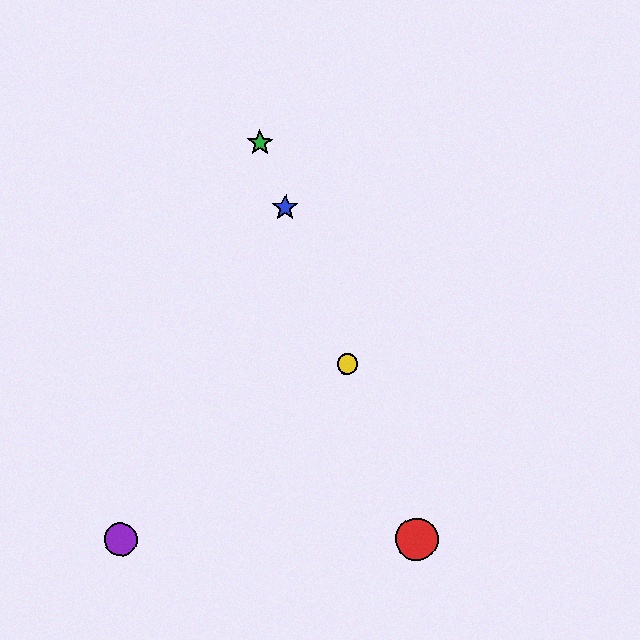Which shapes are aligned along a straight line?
The red circle, the blue star, the green star, the yellow circle are aligned along a straight line.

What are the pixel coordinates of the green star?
The green star is at (260, 143).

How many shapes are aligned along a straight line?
4 shapes (the red circle, the blue star, the green star, the yellow circle) are aligned along a straight line.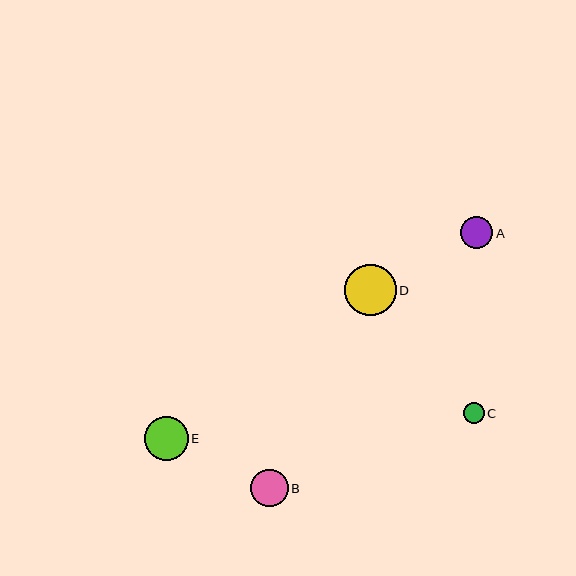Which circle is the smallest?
Circle C is the smallest with a size of approximately 21 pixels.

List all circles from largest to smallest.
From largest to smallest: D, E, B, A, C.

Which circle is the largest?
Circle D is the largest with a size of approximately 51 pixels.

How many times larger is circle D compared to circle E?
Circle D is approximately 1.2 times the size of circle E.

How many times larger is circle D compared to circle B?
Circle D is approximately 1.4 times the size of circle B.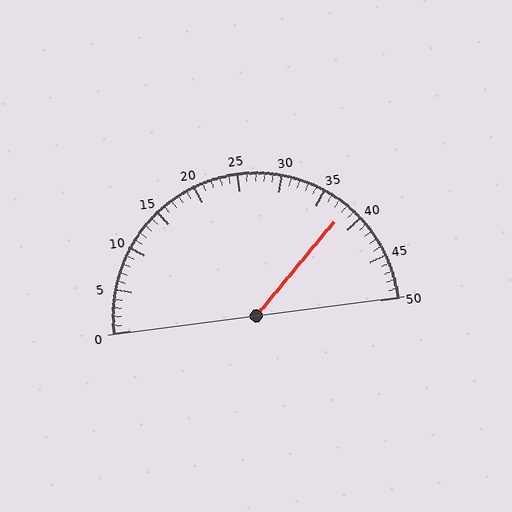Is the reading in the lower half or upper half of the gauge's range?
The reading is in the upper half of the range (0 to 50).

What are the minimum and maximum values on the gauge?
The gauge ranges from 0 to 50.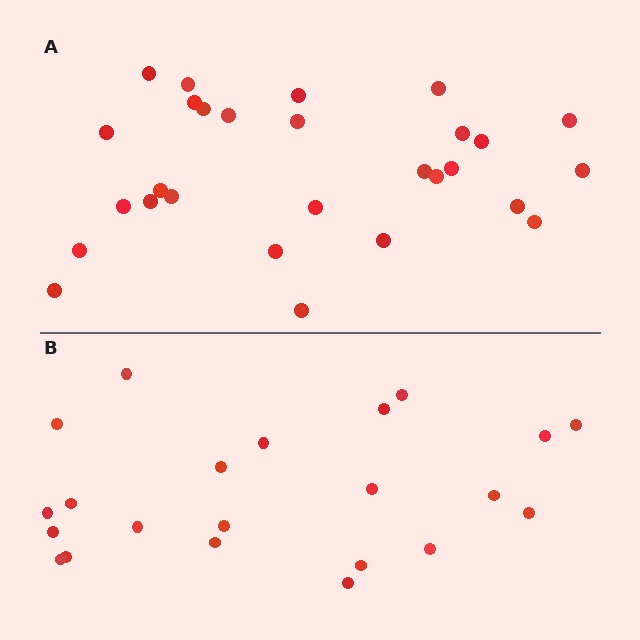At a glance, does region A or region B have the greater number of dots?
Region A (the top region) has more dots.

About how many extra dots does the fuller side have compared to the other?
Region A has about 6 more dots than region B.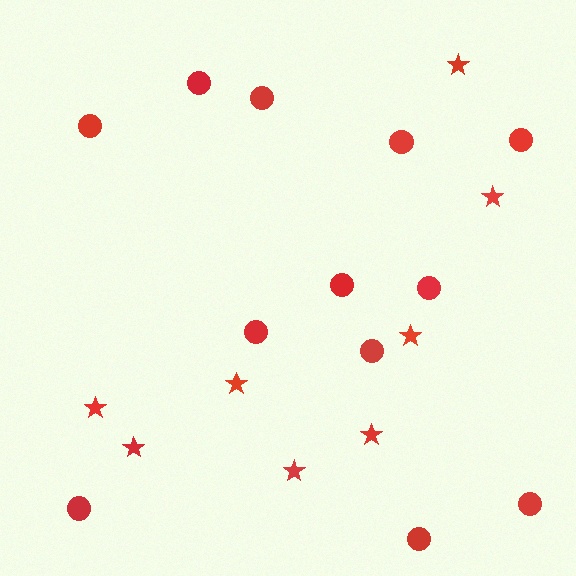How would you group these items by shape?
There are 2 groups: one group of stars (8) and one group of circles (12).